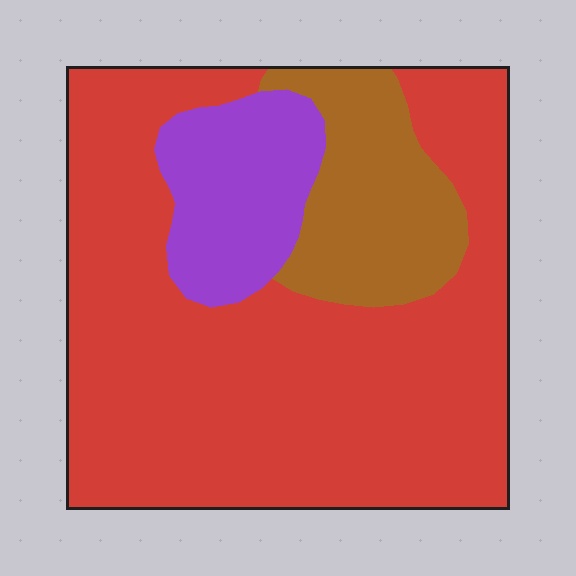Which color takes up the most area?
Red, at roughly 70%.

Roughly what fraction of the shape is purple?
Purple takes up less than a quarter of the shape.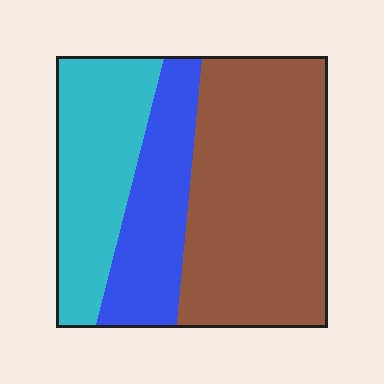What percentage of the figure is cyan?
Cyan takes up between a quarter and a half of the figure.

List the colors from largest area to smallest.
From largest to smallest: brown, cyan, blue.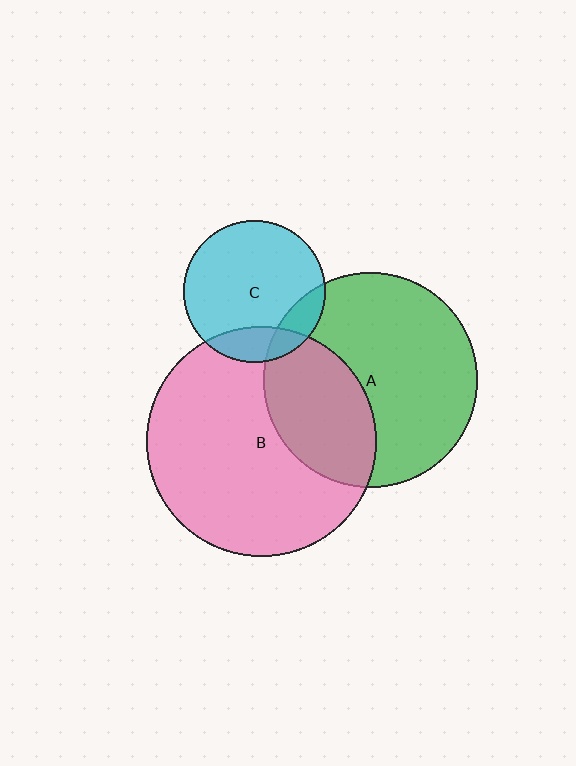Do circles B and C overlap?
Yes.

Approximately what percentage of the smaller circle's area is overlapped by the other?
Approximately 15%.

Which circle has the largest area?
Circle B (pink).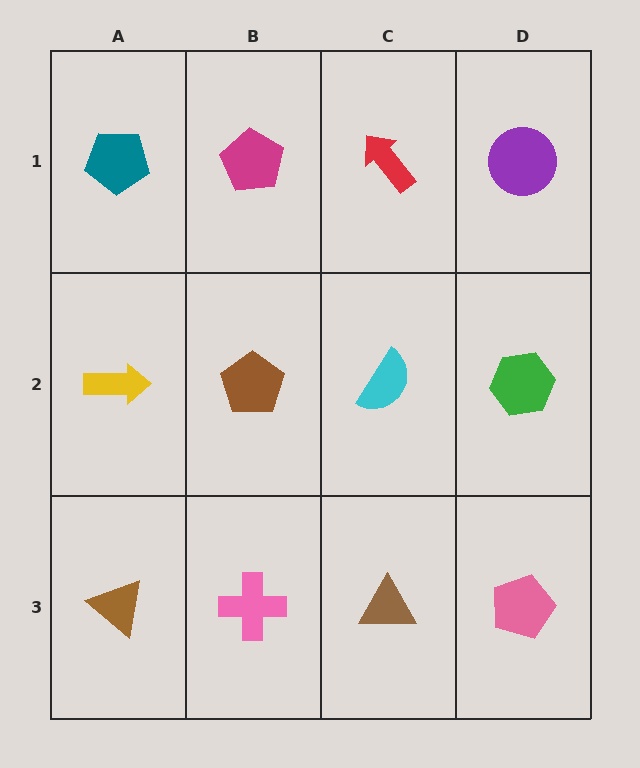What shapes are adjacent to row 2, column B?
A magenta pentagon (row 1, column B), a pink cross (row 3, column B), a yellow arrow (row 2, column A), a cyan semicircle (row 2, column C).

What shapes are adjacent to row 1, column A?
A yellow arrow (row 2, column A), a magenta pentagon (row 1, column B).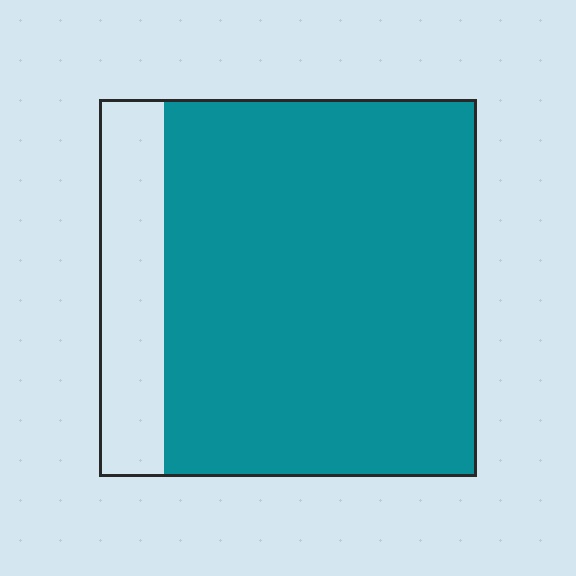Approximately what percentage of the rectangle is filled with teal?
Approximately 85%.